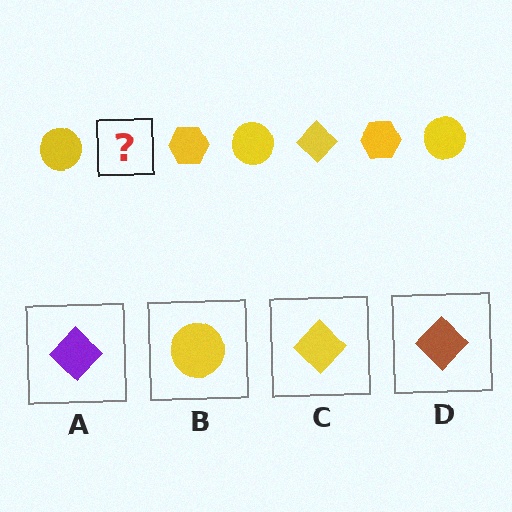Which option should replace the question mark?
Option C.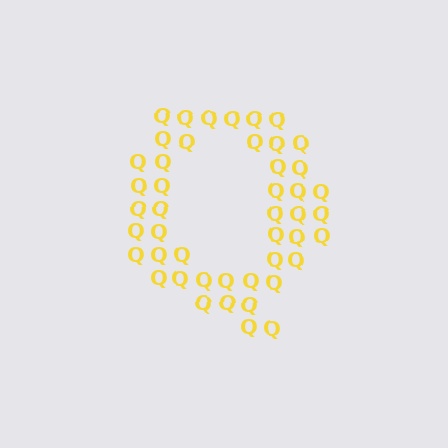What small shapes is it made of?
It is made of small letter Q's.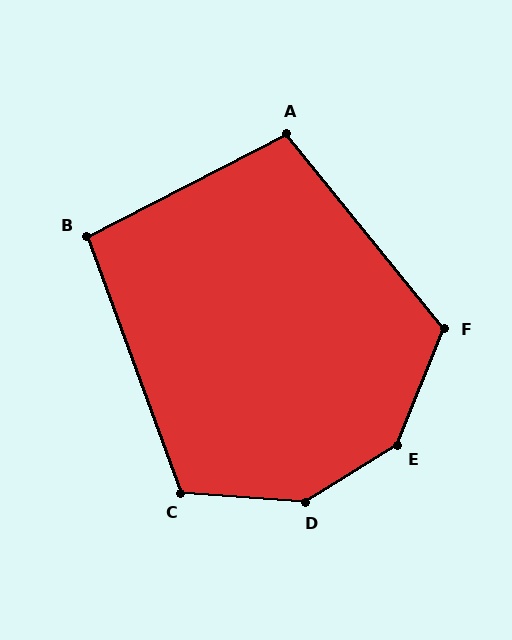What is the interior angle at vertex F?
Approximately 119 degrees (obtuse).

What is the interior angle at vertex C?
Approximately 114 degrees (obtuse).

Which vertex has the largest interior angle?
D, at approximately 144 degrees.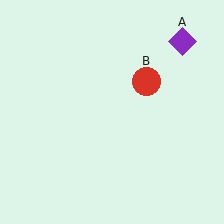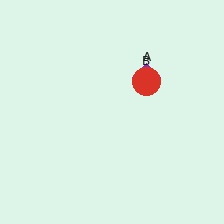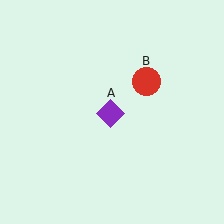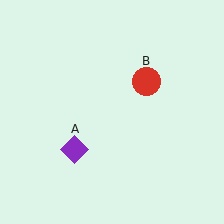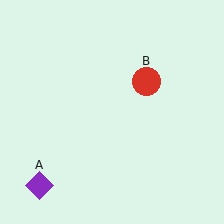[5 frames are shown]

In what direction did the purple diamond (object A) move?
The purple diamond (object A) moved down and to the left.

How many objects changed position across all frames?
1 object changed position: purple diamond (object A).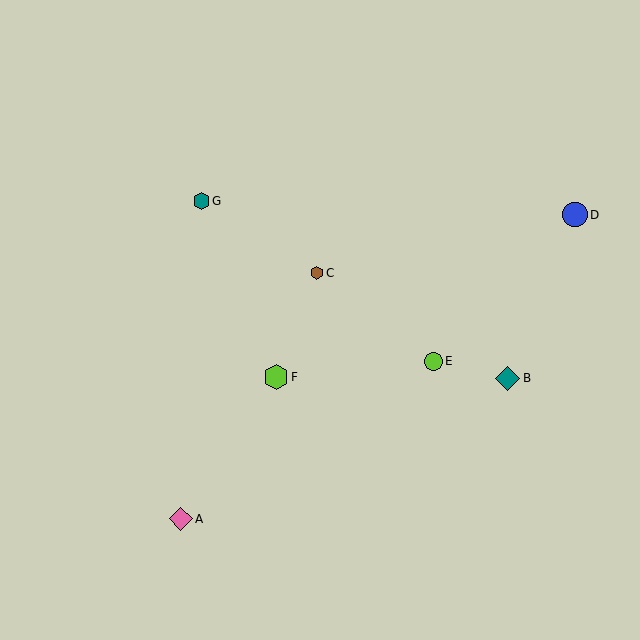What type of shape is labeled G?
Shape G is a teal hexagon.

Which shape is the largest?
The lime hexagon (labeled F) is the largest.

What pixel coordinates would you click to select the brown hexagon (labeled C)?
Click at (317, 273) to select the brown hexagon C.